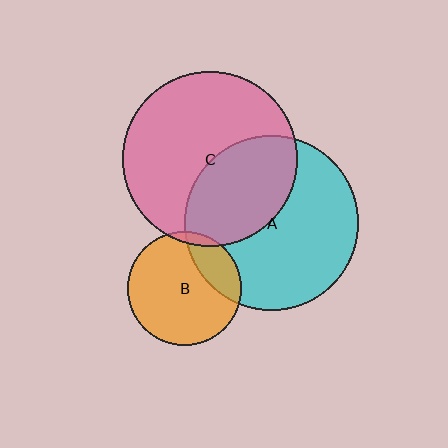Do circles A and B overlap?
Yes.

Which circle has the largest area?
Circle C (pink).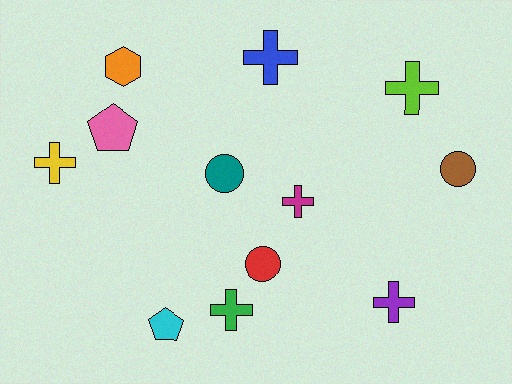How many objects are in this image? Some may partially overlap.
There are 12 objects.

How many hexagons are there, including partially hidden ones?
There is 1 hexagon.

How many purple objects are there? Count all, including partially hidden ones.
There is 1 purple object.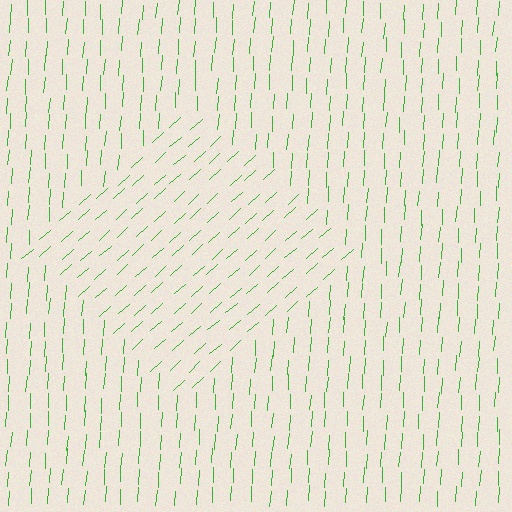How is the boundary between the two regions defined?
The boundary is defined purely by a change in line orientation (approximately 45 degrees difference). All lines are the same color and thickness.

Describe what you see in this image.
The image is filled with small green line segments. A diamond region in the image has lines oriented differently from the surrounding lines, creating a visible texture boundary.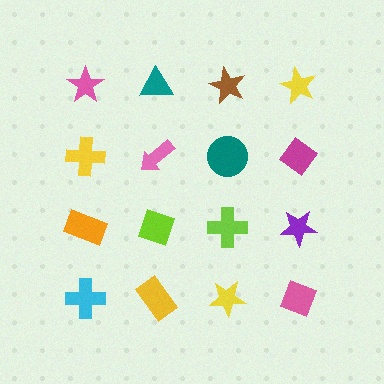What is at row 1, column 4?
A yellow star.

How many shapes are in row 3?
4 shapes.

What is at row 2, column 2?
A pink arrow.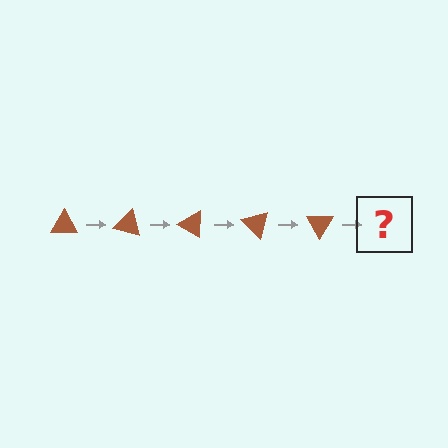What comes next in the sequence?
The next element should be a brown triangle rotated 75 degrees.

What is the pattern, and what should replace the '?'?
The pattern is that the triangle rotates 15 degrees each step. The '?' should be a brown triangle rotated 75 degrees.